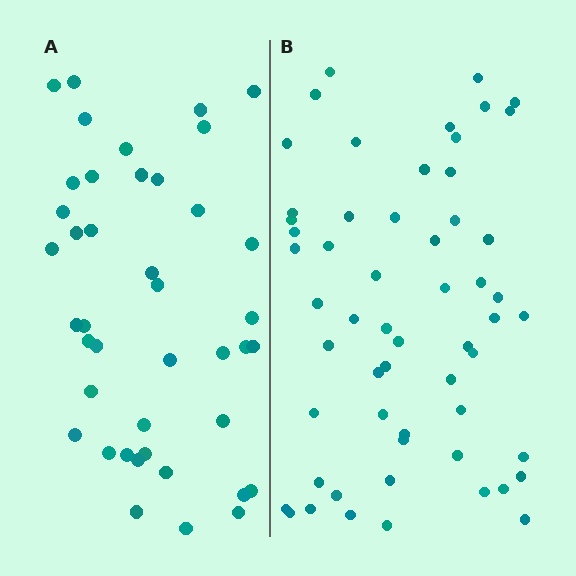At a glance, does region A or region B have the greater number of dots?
Region B (the right region) has more dots.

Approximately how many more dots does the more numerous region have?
Region B has approximately 15 more dots than region A.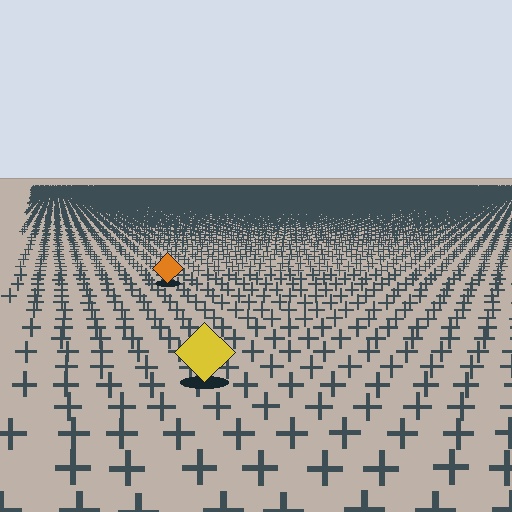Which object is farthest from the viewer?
The orange diamond is farthest from the viewer. It appears smaller and the ground texture around it is denser.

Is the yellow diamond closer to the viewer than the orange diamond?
Yes. The yellow diamond is closer — you can tell from the texture gradient: the ground texture is coarser near it.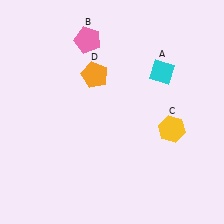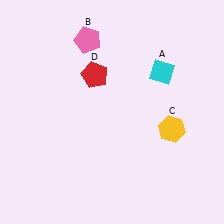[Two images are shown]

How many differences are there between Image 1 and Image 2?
There is 1 difference between the two images.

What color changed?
The pentagon (D) changed from orange in Image 1 to red in Image 2.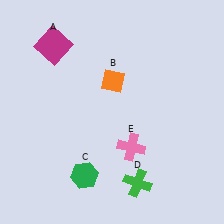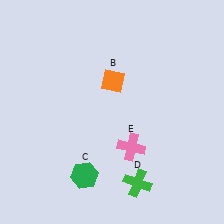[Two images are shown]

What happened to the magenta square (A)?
The magenta square (A) was removed in Image 2. It was in the top-left area of Image 1.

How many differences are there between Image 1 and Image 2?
There is 1 difference between the two images.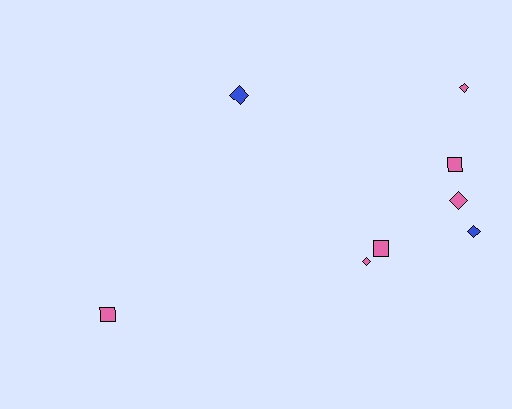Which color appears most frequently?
Pink, with 6 objects.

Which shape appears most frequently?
Diamond, with 5 objects.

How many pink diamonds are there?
There are 3 pink diamonds.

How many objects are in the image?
There are 8 objects.